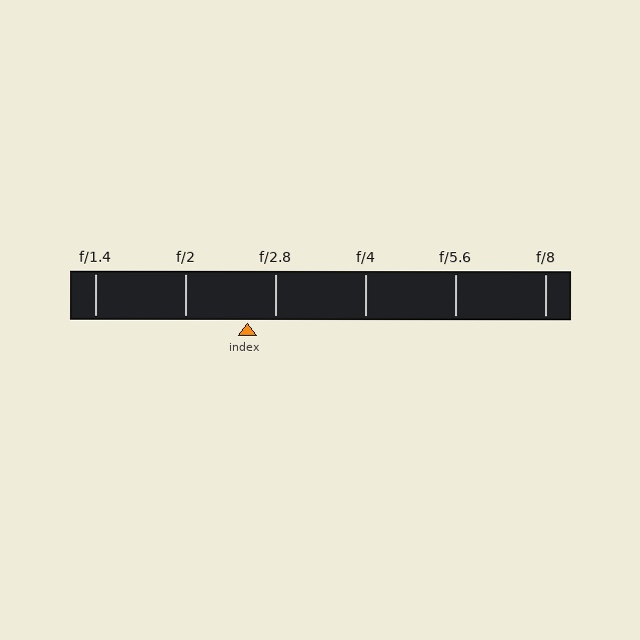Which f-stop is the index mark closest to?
The index mark is closest to f/2.8.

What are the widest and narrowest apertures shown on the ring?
The widest aperture shown is f/1.4 and the narrowest is f/8.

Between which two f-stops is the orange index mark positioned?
The index mark is between f/2 and f/2.8.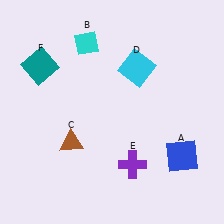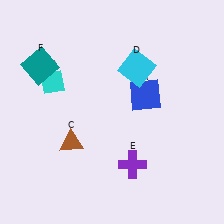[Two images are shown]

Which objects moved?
The objects that moved are: the blue square (A), the cyan diamond (B).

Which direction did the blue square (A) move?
The blue square (A) moved up.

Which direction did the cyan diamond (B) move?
The cyan diamond (B) moved down.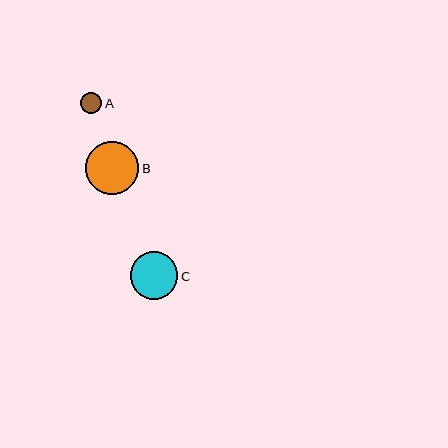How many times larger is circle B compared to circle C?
Circle B is approximately 1.1 times the size of circle C.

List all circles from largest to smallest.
From largest to smallest: B, C, A.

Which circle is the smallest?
Circle A is the smallest with a size of approximately 21 pixels.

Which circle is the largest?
Circle B is the largest with a size of approximately 53 pixels.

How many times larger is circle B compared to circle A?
Circle B is approximately 2.5 times the size of circle A.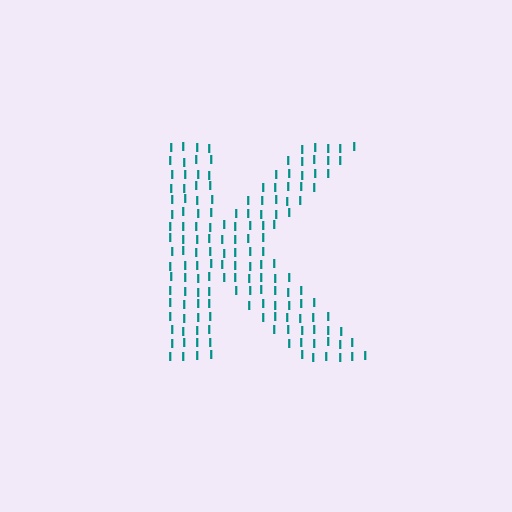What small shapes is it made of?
It is made of small letter I's.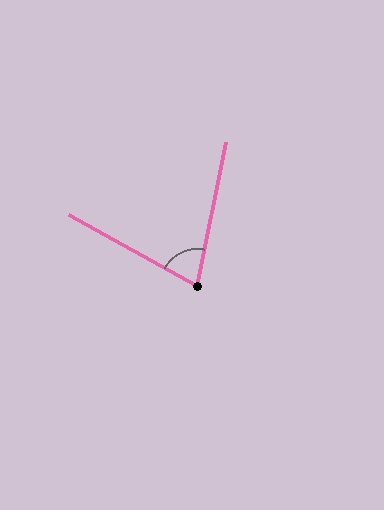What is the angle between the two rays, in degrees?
Approximately 72 degrees.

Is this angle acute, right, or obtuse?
It is acute.